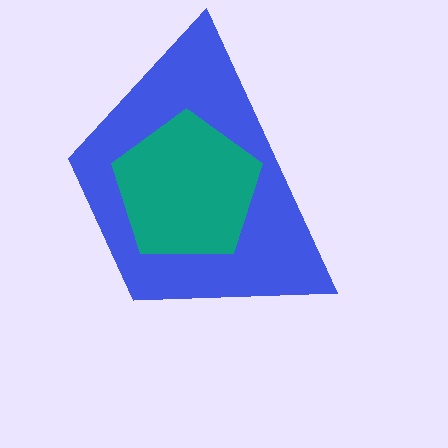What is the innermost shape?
The teal pentagon.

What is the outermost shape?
The blue trapezoid.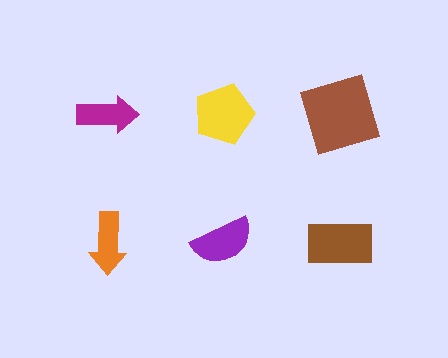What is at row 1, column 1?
A magenta arrow.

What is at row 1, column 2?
A yellow pentagon.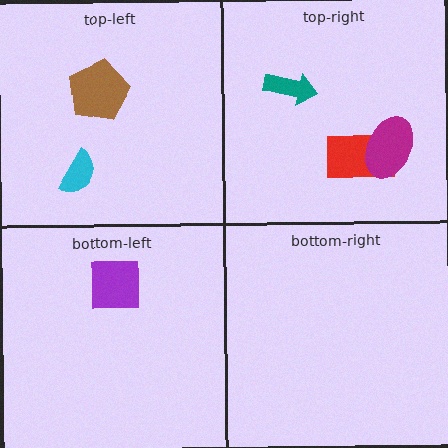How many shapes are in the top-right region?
3.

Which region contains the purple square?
The bottom-left region.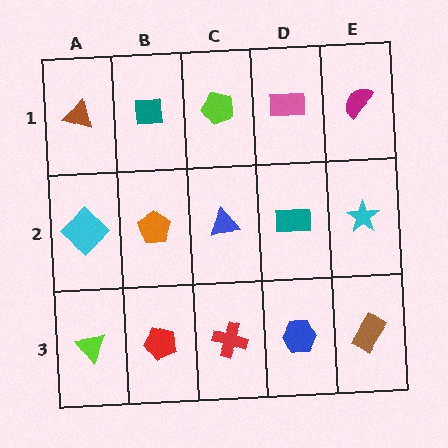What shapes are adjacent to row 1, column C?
A blue triangle (row 2, column C), a teal square (row 1, column B), a pink rectangle (row 1, column D).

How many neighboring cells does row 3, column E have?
2.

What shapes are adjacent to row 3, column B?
An orange pentagon (row 2, column B), a lime triangle (row 3, column A), a red cross (row 3, column C).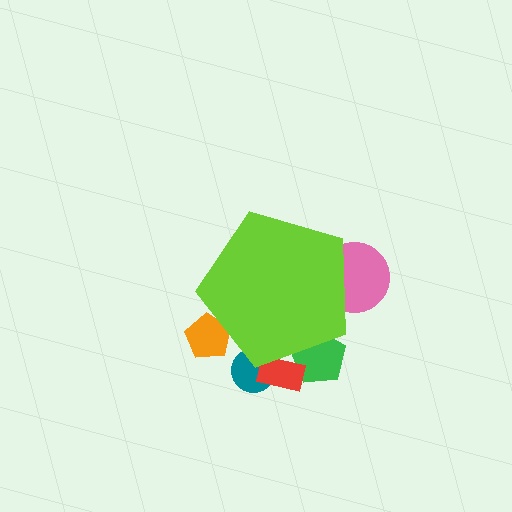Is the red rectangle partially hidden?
Yes, the red rectangle is partially hidden behind the lime pentagon.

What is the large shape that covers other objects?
A lime pentagon.